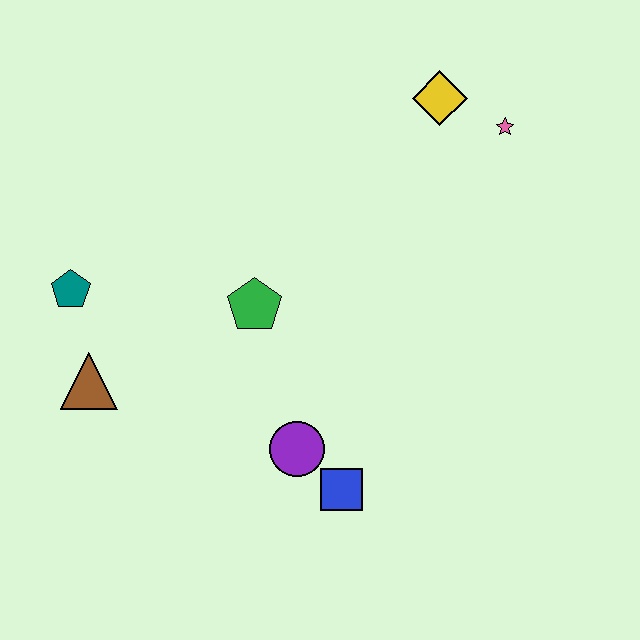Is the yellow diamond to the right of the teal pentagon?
Yes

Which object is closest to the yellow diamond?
The pink star is closest to the yellow diamond.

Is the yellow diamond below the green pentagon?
No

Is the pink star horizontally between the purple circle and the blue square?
No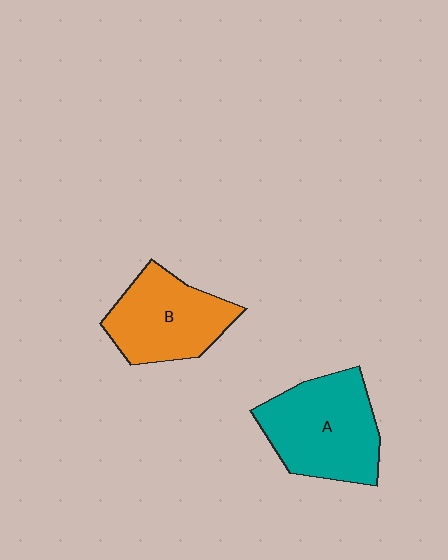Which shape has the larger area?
Shape A (teal).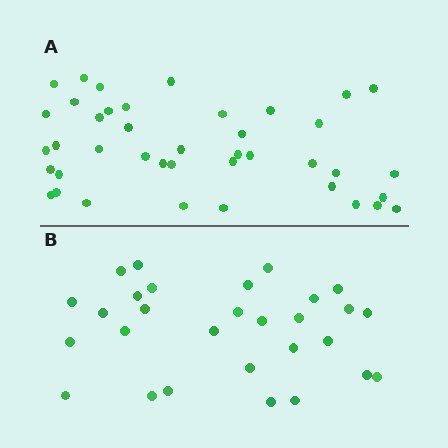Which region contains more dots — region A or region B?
Region A (the top region) has more dots.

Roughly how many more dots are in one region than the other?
Region A has roughly 12 or so more dots than region B.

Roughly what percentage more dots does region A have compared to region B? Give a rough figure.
About 40% more.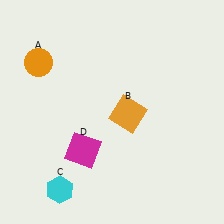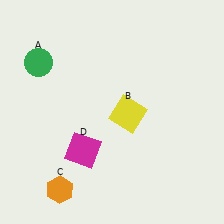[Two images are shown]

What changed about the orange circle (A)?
In Image 1, A is orange. In Image 2, it changed to green.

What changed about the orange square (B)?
In Image 1, B is orange. In Image 2, it changed to yellow.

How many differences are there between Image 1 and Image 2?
There are 3 differences between the two images.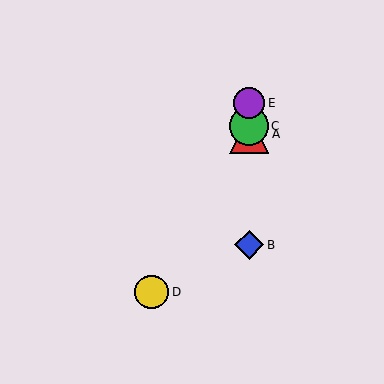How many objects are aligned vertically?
4 objects (A, B, C, E) are aligned vertically.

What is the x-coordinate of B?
Object B is at x≈249.